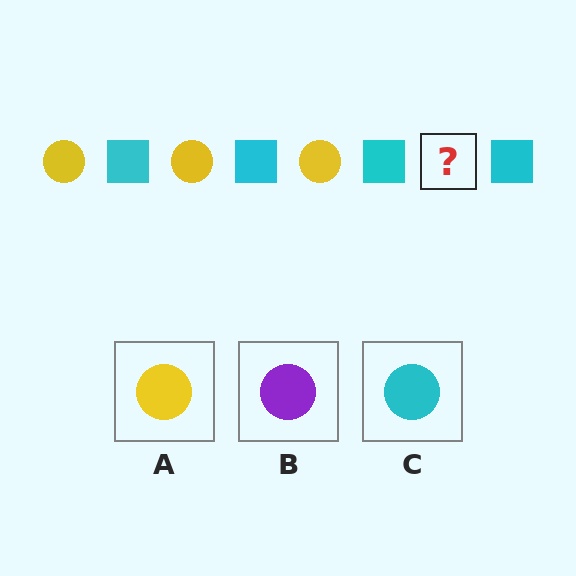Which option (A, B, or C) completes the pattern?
A.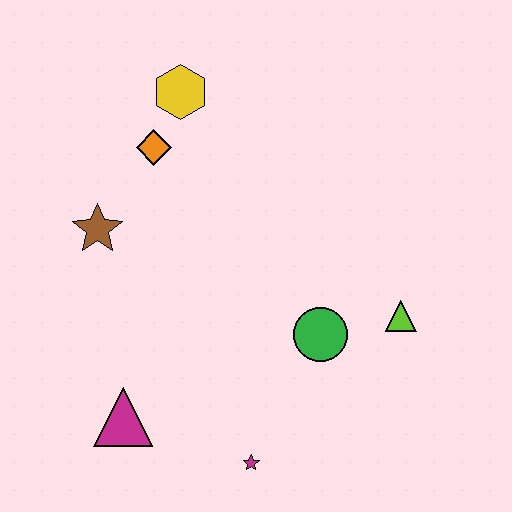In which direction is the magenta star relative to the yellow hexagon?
The magenta star is below the yellow hexagon.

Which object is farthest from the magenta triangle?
The yellow hexagon is farthest from the magenta triangle.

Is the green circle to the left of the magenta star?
No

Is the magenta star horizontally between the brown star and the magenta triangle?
No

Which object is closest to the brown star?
The orange diamond is closest to the brown star.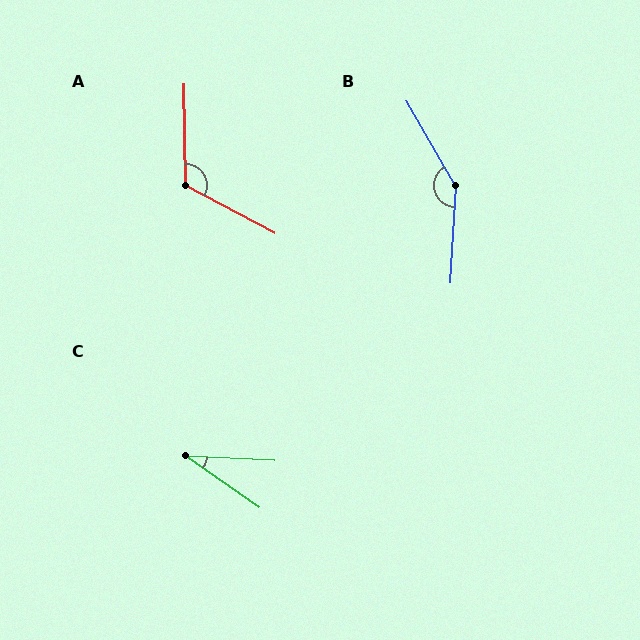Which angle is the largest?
B, at approximately 147 degrees.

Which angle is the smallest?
C, at approximately 32 degrees.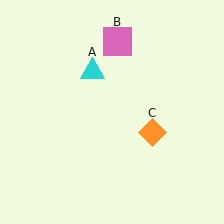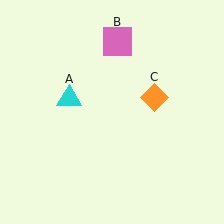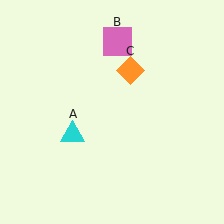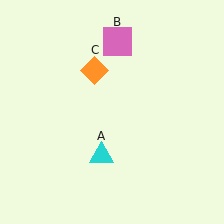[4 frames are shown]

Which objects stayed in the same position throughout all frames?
Pink square (object B) remained stationary.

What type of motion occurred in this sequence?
The cyan triangle (object A), orange diamond (object C) rotated counterclockwise around the center of the scene.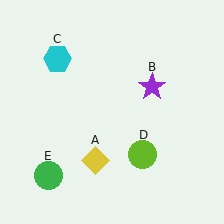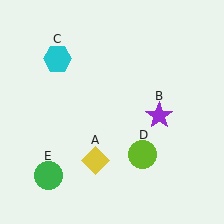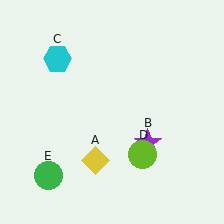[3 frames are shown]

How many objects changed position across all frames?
1 object changed position: purple star (object B).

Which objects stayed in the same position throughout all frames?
Yellow diamond (object A) and cyan hexagon (object C) and lime circle (object D) and green circle (object E) remained stationary.